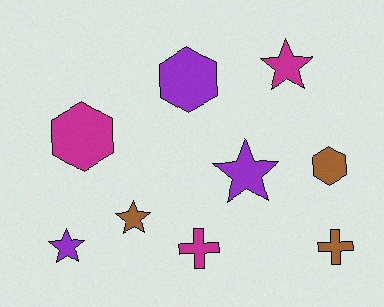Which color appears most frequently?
Purple, with 3 objects.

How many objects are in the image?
There are 9 objects.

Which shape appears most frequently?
Star, with 4 objects.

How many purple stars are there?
There are 2 purple stars.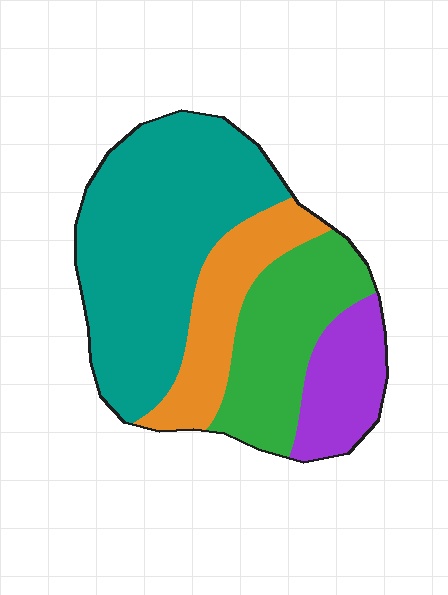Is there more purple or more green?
Green.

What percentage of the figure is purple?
Purple covers 14% of the figure.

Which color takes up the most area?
Teal, at roughly 45%.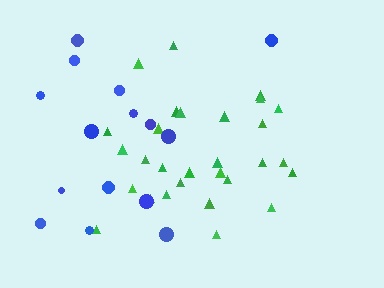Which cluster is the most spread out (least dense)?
Blue.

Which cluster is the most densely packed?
Green.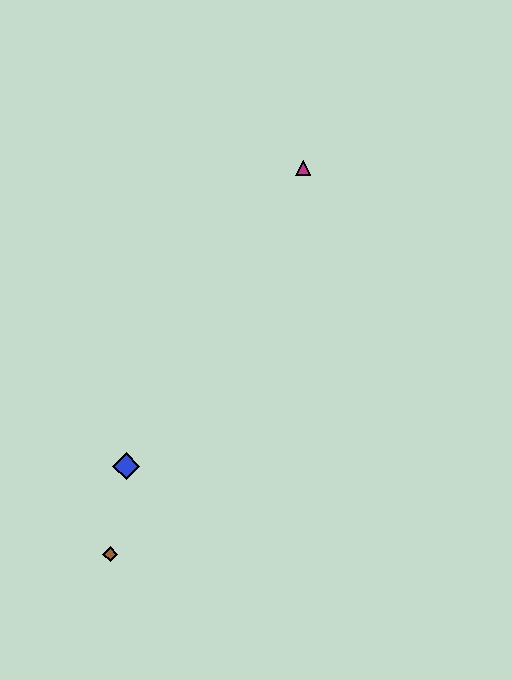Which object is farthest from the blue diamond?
The magenta triangle is farthest from the blue diamond.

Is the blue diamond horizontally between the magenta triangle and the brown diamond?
Yes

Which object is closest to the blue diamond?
The brown diamond is closest to the blue diamond.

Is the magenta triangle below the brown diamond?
No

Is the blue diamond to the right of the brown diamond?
Yes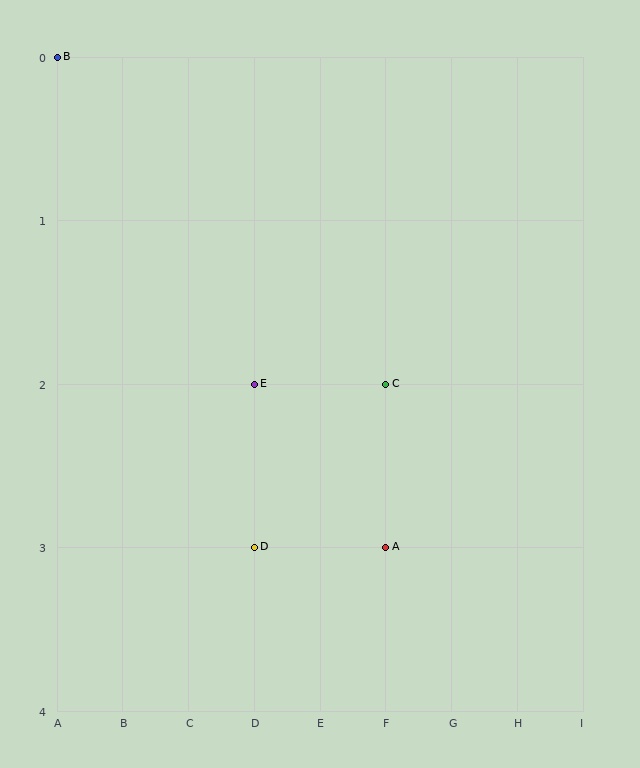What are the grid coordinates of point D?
Point D is at grid coordinates (D, 3).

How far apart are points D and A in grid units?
Points D and A are 2 columns apart.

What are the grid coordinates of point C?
Point C is at grid coordinates (F, 2).